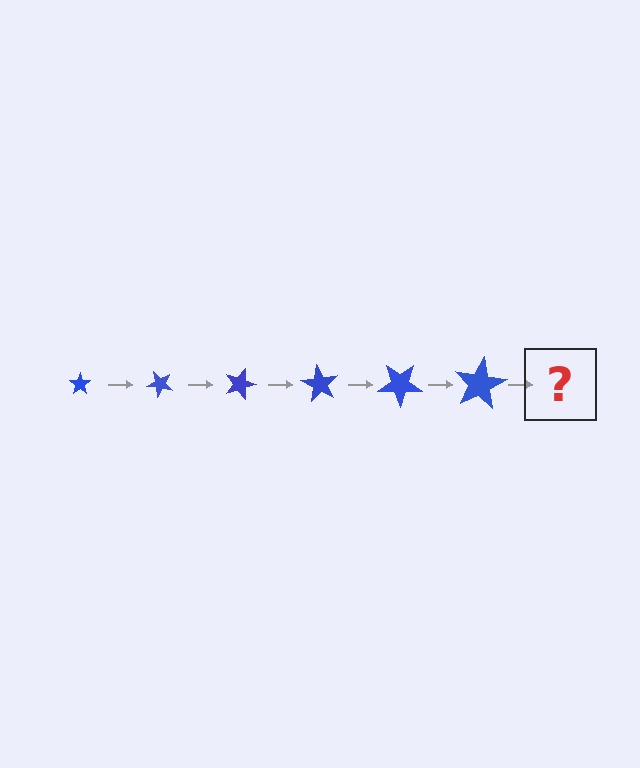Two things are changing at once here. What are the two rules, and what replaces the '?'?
The two rules are that the star grows larger each step and it rotates 45 degrees each step. The '?' should be a star, larger than the previous one and rotated 270 degrees from the start.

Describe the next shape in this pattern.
It should be a star, larger than the previous one and rotated 270 degrees from the start.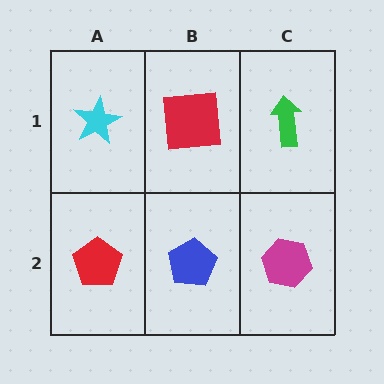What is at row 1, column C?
A green arrow.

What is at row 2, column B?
A blue pentagon.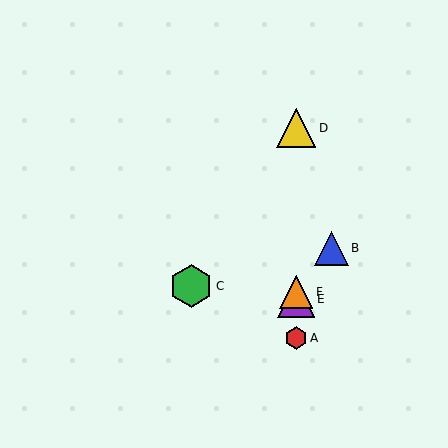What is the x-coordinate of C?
Object C is at x≈191.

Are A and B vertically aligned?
No, A is at x≈296 and B is at x≈332.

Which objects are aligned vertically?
Objects A, D, E, F are aligned vertically.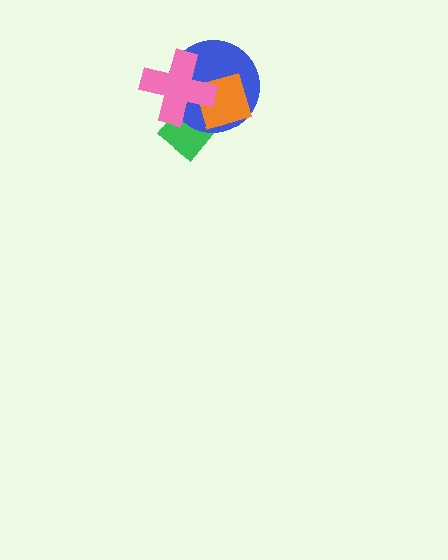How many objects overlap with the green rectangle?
3 objects overlap with the green rectangle.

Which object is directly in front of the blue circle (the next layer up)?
The orange diamond is directly in front of the blue circle.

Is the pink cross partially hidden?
No, no other shape covers it.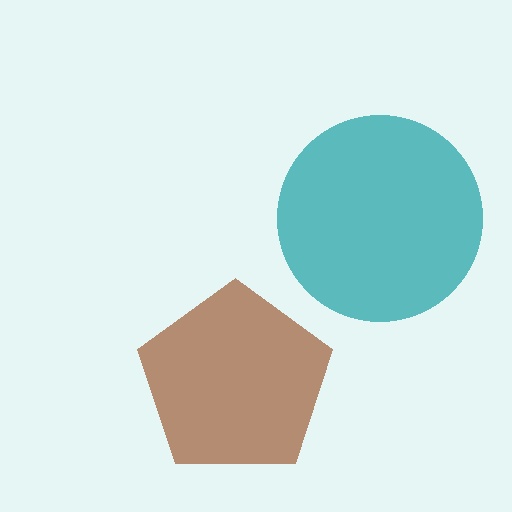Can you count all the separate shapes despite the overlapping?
Yes, there are 2 separate shapes.